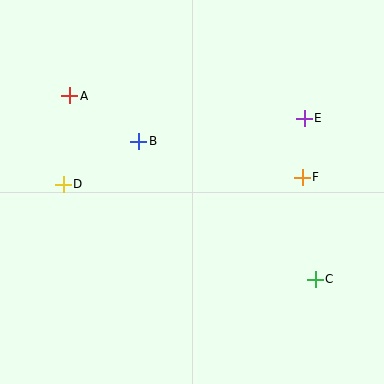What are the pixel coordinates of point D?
Point D is at (63, 184).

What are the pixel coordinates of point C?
Point C is at (315, 279).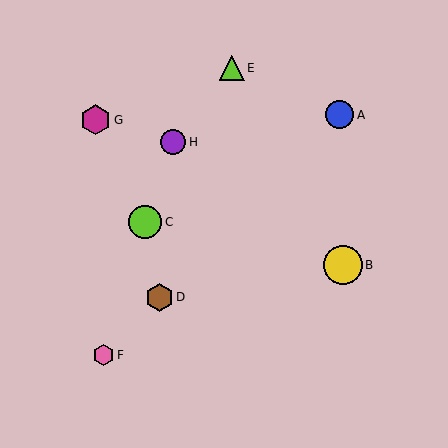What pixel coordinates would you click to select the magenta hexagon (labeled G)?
Click at (96, 120) to select the magenta hexagon G.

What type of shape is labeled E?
Shape E is a lime triangle.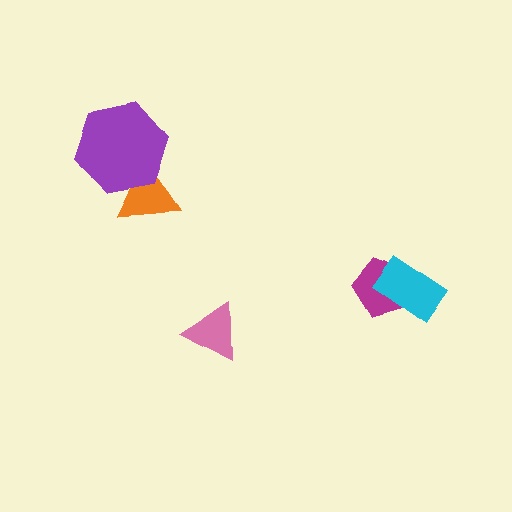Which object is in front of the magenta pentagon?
The cyan rectangle is in front of the magenta pentagon.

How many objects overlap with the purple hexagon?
1 object overlaps with the purple hexagon.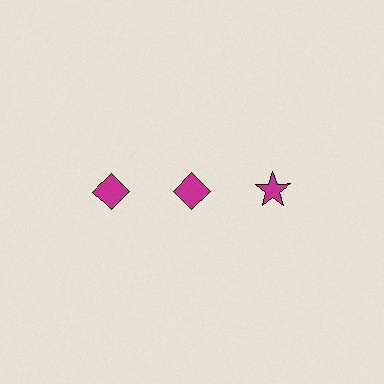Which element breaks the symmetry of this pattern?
The magenta star in the top row, center column breaks the symmetry. All other shapes are magenta diamonds.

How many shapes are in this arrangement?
There are 3 shapes arranged in a grid pattern.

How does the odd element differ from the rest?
It has a different shape: star instead of diamond.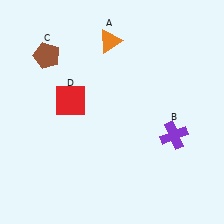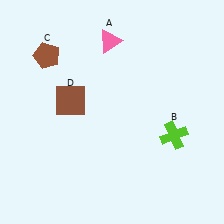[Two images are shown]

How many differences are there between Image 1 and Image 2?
There are 3 differences between the two images.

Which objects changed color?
A changed from orange to pink. B changed from purple to lime. D changed from red to brown.